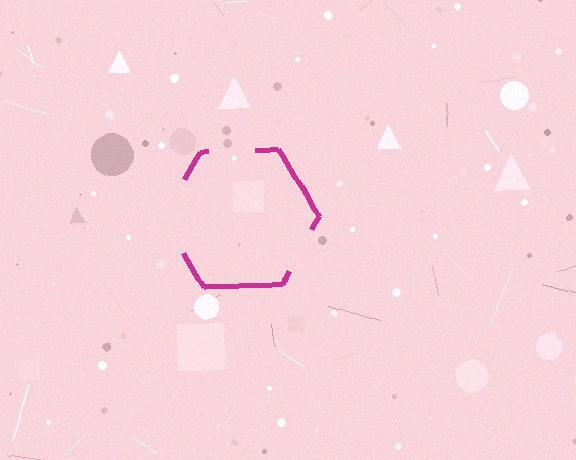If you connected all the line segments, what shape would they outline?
They would outline a hexagon.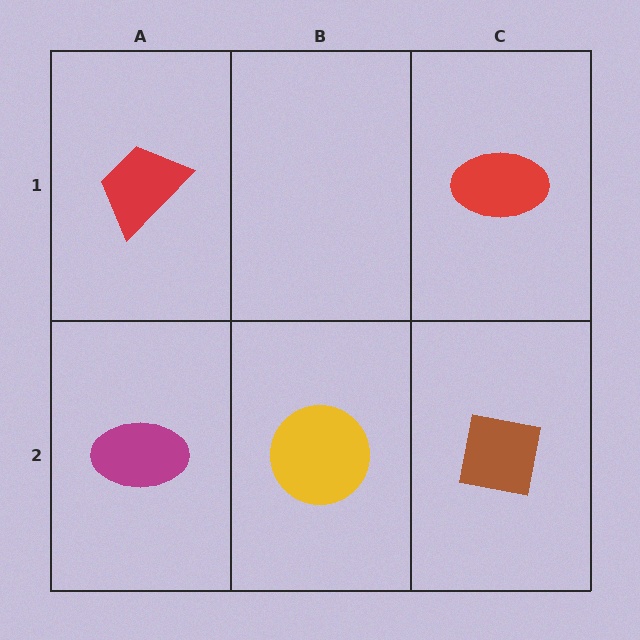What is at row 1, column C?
A red ellipse.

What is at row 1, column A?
A red trapezoid.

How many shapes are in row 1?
2 shapes.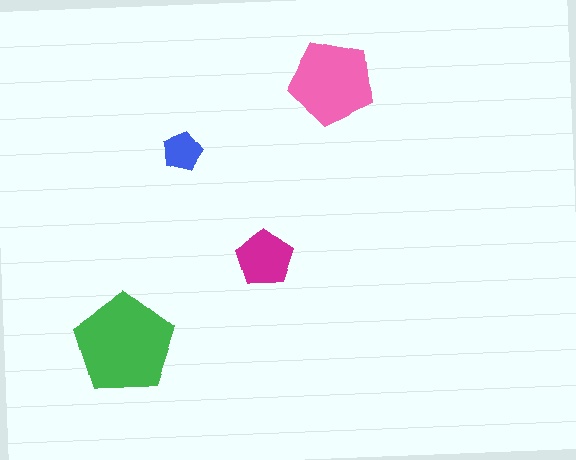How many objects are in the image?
There are 4 objects in the image.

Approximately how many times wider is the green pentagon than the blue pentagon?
About 2.5 times wider.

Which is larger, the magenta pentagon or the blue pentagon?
The magenta one.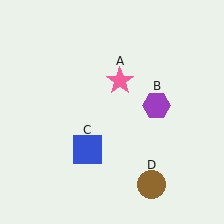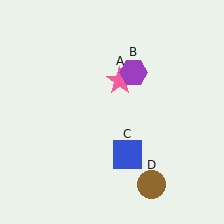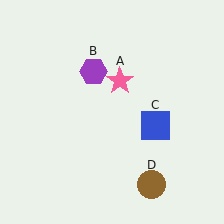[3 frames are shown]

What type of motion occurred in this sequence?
The purple hexagon (object B), blue square (object C) rotated counterclockwise around the center of the scene.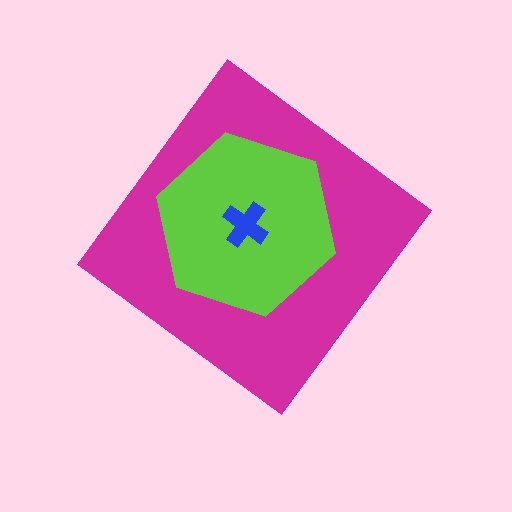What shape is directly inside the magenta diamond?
The lime hexagon.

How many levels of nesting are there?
3.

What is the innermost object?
The blue cross.